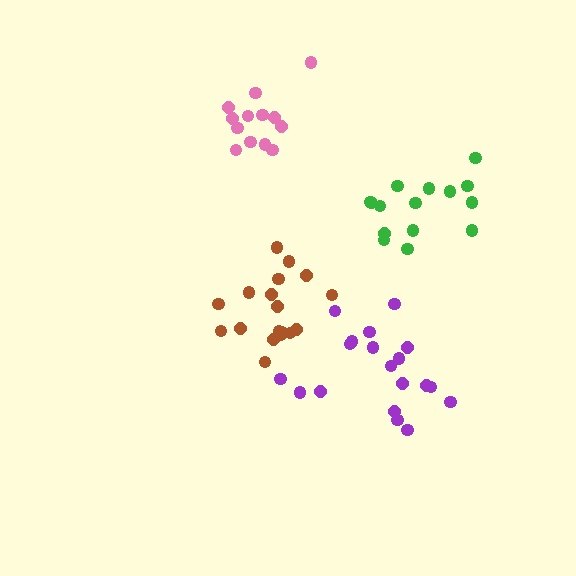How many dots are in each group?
Group 1: 18 dots, Group 2: 15 dots, Group 3: 13 dots, Group 4: 19 dots (65 total).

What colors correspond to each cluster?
The clusters are colored: brown, green, pink, purple.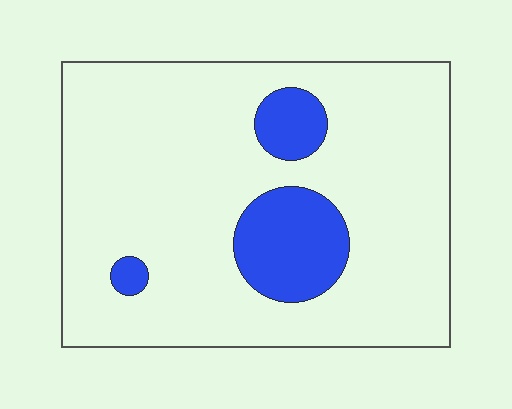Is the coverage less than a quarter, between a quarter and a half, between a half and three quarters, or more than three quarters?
Less than a quarter.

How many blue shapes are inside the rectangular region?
3.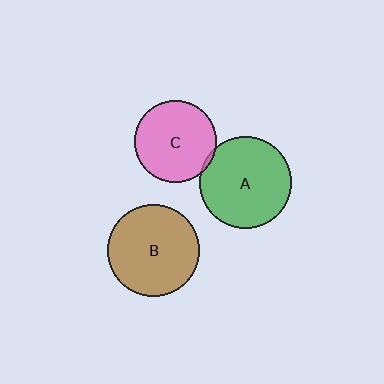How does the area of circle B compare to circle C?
Approximately 1.3 times.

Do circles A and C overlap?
Yes.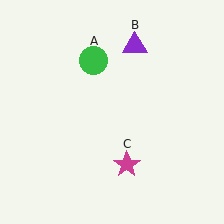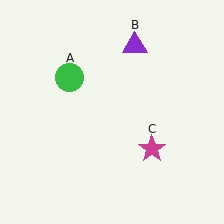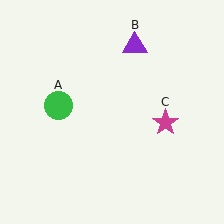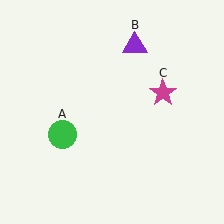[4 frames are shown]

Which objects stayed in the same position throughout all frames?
Purple triangle (object B) remained stationary.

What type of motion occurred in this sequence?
The green circle (object A), magenta star (object C) rotated counterclockwise around the center of the scene.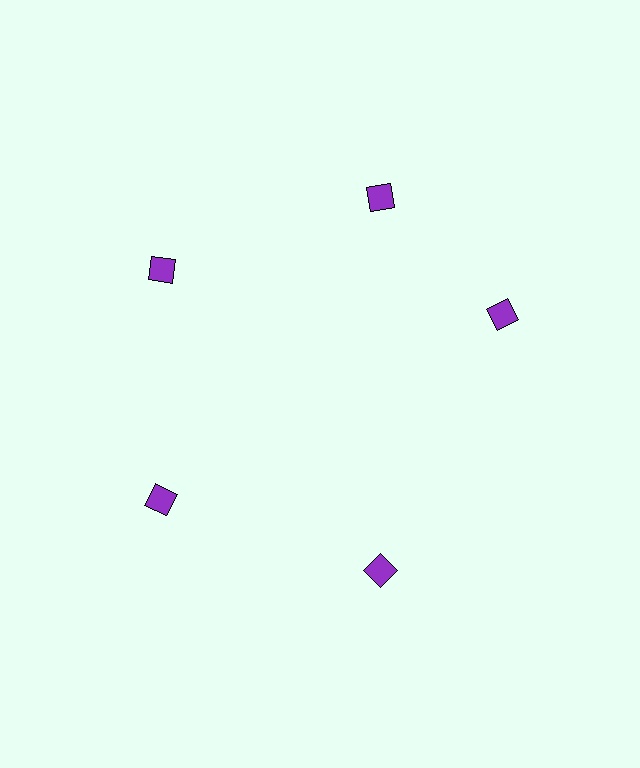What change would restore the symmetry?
The symmetry would be restored by rotating it back into even spacing with its neighbors so that all 5 diamonds sit at equal angles and equal distance from the center.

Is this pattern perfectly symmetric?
No. The 5 purple diamonds are arranged in a ring, but one element near the 3 o'clock position is rotated out of alignment along the ring, breaking the 5-fold rotational symmetry.